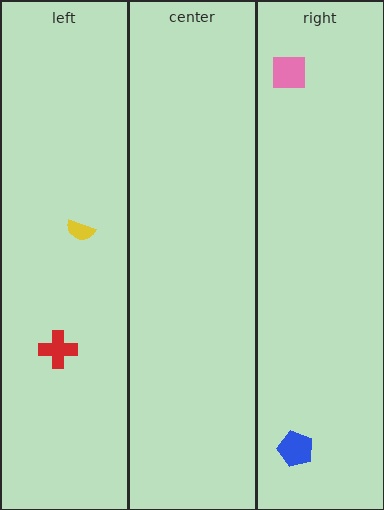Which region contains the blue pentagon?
The right region.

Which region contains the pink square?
The right region.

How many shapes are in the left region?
2.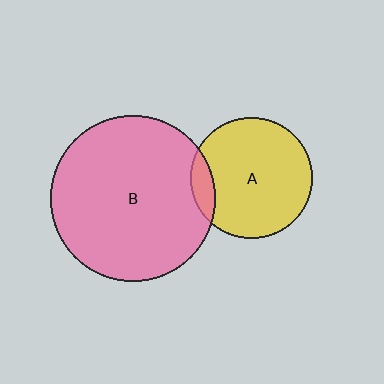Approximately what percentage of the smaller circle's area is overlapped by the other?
Approximately 10%.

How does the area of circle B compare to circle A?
Approximately 1.9 times.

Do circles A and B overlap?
Yes.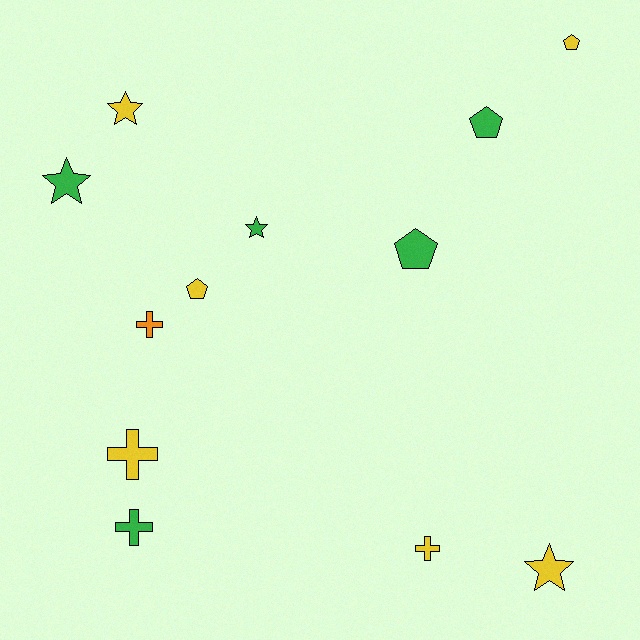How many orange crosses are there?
There is 1 orange cross.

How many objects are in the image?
There are 12 objects.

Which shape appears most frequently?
Cross, with 4 objects.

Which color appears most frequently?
Yellow, with 6 objects.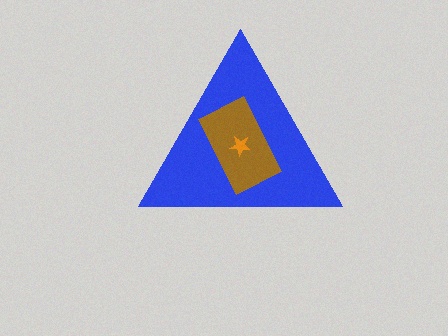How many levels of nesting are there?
3.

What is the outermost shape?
The blue triangle.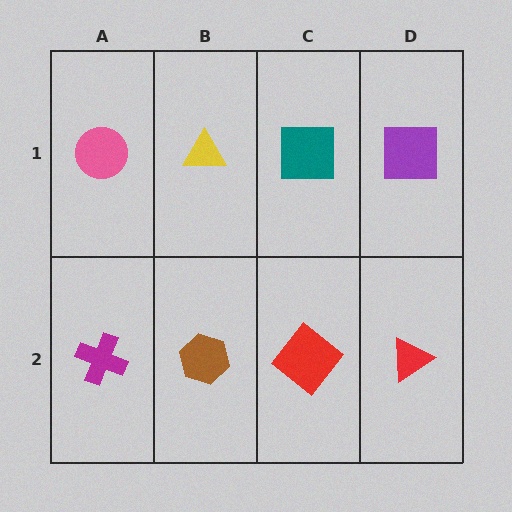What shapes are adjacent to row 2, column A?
A pink circle (row 1, column A), a brown hexagon (row 2, column B).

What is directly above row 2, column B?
A yellow triangle.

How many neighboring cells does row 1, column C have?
3.